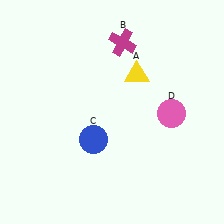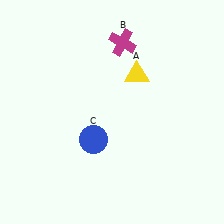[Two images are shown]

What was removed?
The pink circle (D) was removed in Image 2.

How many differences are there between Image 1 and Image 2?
There is 1 difference between the two images.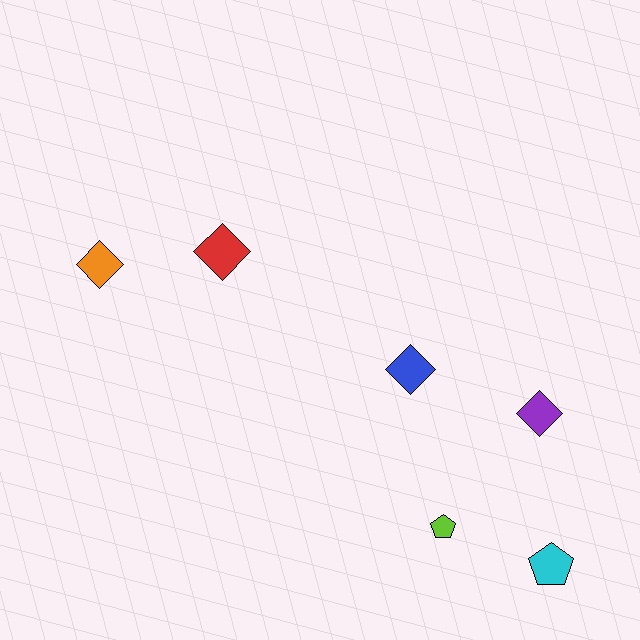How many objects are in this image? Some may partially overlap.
There are 6 objects.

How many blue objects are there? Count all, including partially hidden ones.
There is 1 blue object.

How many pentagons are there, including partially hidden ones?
There are 2 pentagons.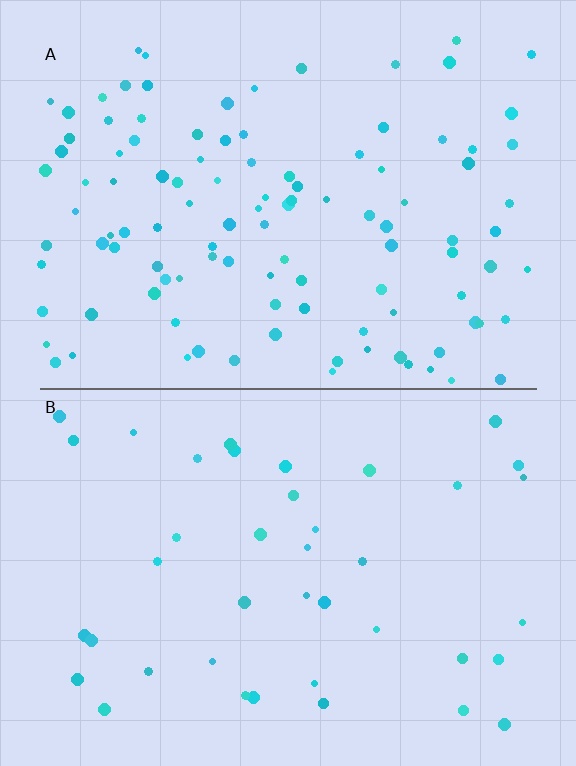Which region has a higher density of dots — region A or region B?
A (the top).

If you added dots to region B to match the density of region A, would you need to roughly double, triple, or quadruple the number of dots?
Approximately triple.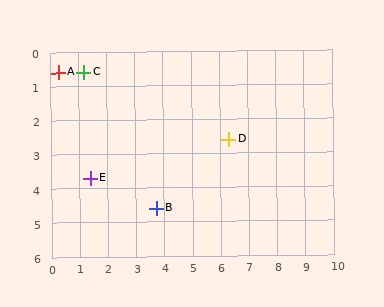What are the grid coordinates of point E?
Point E is at approximately (1.4, 3.7).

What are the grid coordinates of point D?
Point D is at approximately (6.3, 2.6).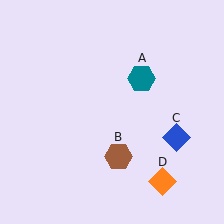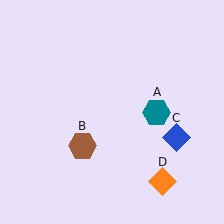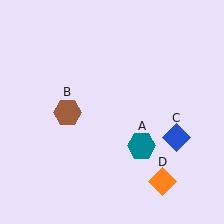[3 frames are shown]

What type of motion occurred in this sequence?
The teal hexagon (object A), brown hexagon (object B) rotated clockwise around the center of the scene.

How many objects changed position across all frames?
2 objects changed position: teal hexagon (object A), brown hexagon (object B).